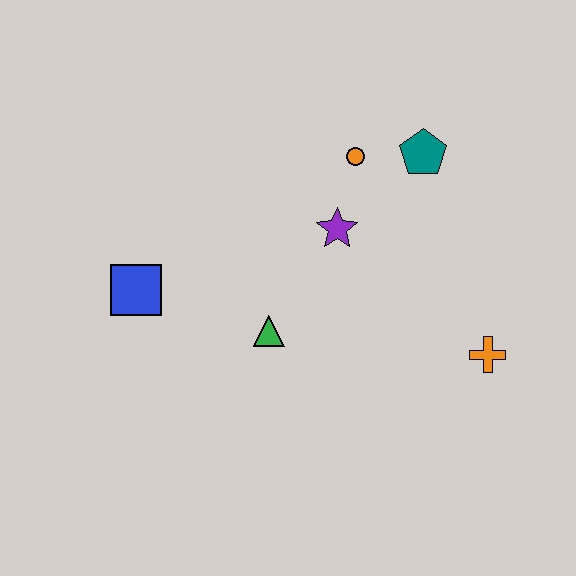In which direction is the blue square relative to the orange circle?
The blue square is to the left of the orange circle.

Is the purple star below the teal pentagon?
Yes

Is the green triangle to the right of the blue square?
Yes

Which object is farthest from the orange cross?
The blue square is farthest from the orange cross.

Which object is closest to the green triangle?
The purple star is closest to the green triangle.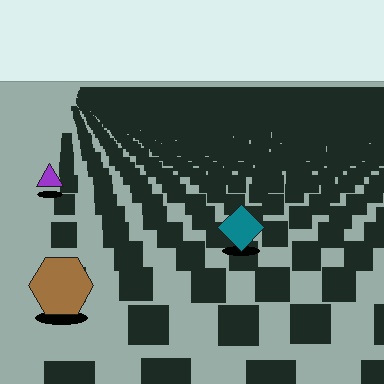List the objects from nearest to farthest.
From nearest to farthest: the brown hexagon, the teal diamond, the purple triangle.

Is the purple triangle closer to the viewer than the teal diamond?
No. The teal diamond is closer — you can tell from the texture gradient: the ground texture is coarser near it.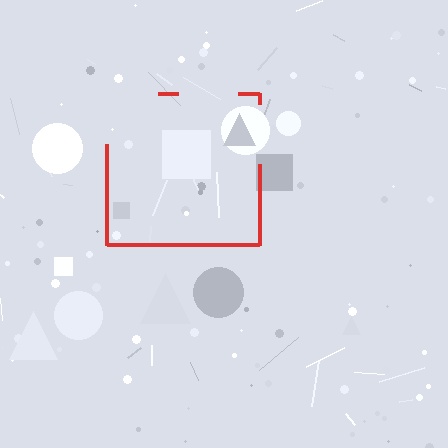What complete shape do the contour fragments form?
The contour fragments form a square.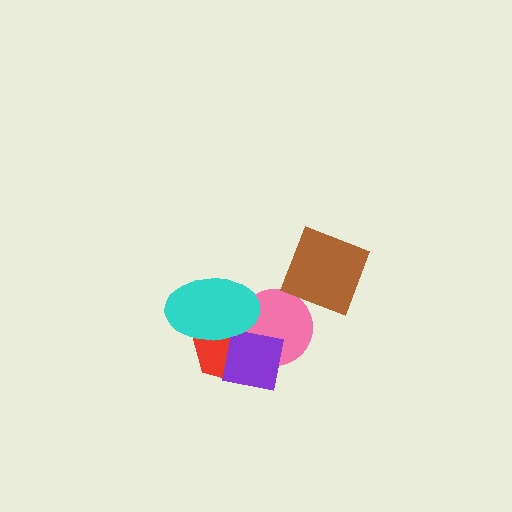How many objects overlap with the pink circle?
4 objects overlap with the pink circle.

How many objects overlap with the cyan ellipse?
3 objects overlap with the cyan ellipse.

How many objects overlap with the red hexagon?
3 objects overlap with the red hexagon.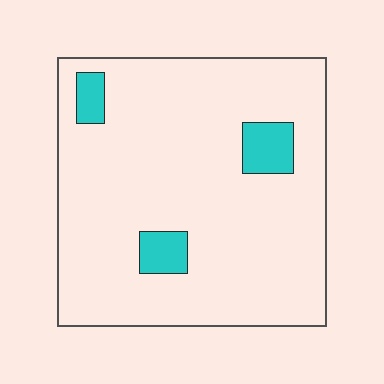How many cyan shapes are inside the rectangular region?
3.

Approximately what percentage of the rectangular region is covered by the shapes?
Approximately 10%.